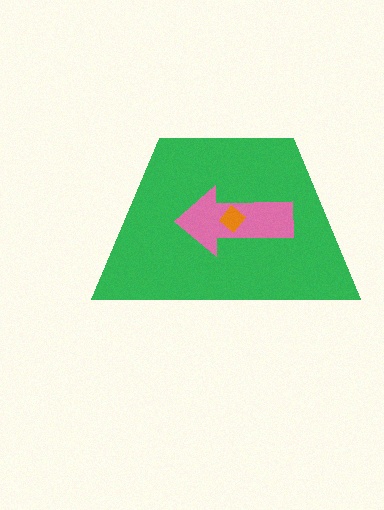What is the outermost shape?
The green trapezoid.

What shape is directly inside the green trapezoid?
The pink arrow.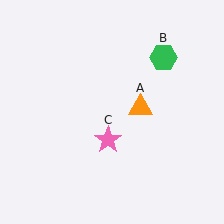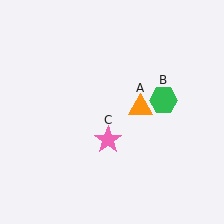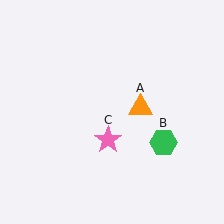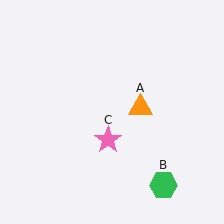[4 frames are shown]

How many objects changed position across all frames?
1 object changed position: green hexagon (object B).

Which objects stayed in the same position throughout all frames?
Orange triangle (object A) and pink star (object C) remained stationary.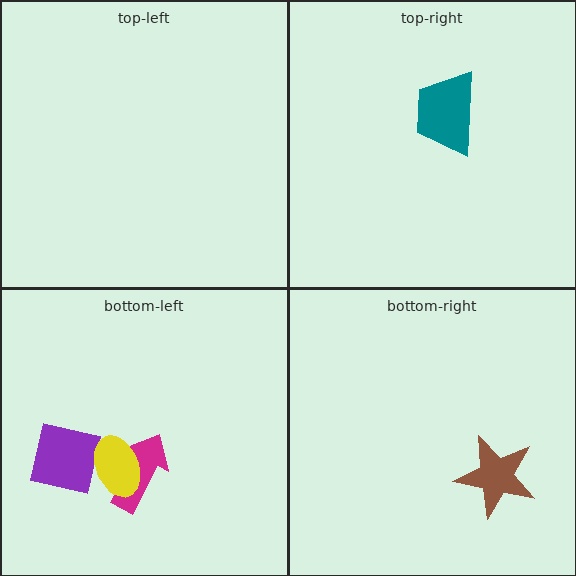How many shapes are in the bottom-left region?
3.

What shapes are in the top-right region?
The teal trapezoid.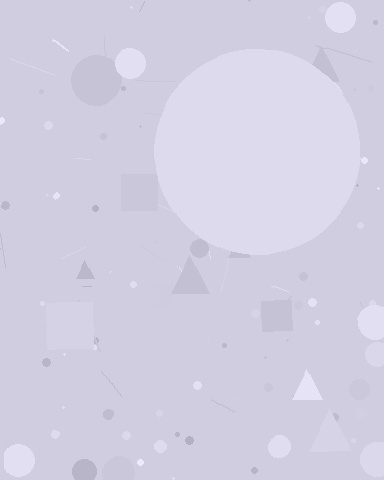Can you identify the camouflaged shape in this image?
The camouflaged shape is a circle.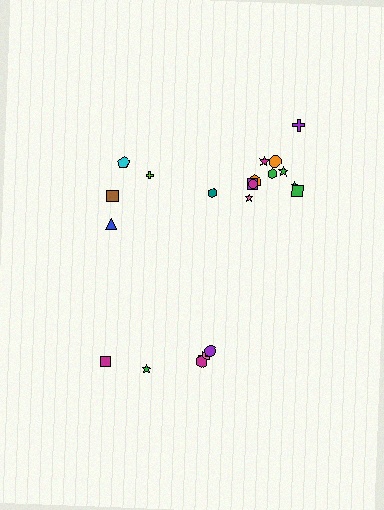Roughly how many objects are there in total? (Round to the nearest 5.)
Roughly 20 objects in total.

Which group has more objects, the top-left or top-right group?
The top-right group.